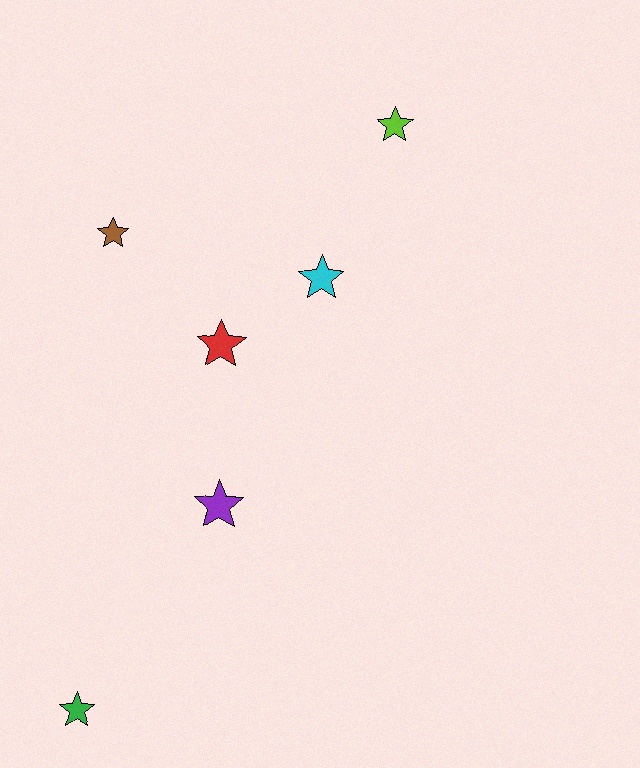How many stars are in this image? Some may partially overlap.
There are 6 stars.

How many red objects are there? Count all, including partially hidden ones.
There is 1 red object.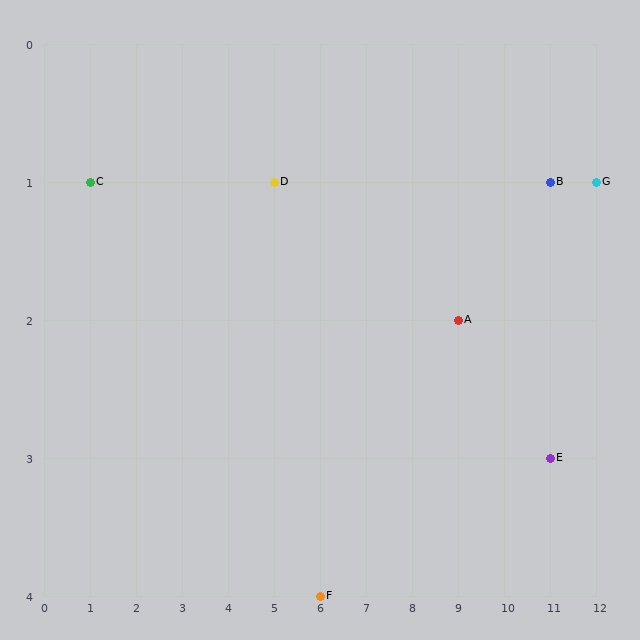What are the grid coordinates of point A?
Point A is at grid coordinates (9, 2).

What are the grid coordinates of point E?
Point E is at grid coordinates (11, 3).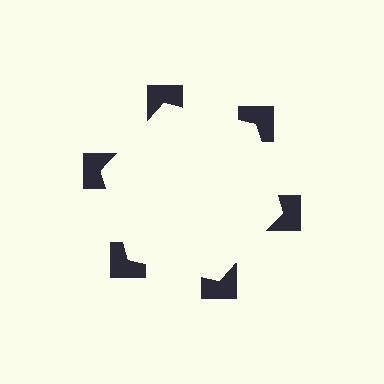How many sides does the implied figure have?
6 sides.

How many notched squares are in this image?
There are 6 — one at each vertex of the illusory hexagon.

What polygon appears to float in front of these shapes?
An illusory hexagon — its edges are inferred from the aligned wedge cuts in the notched squares, not physically drawn.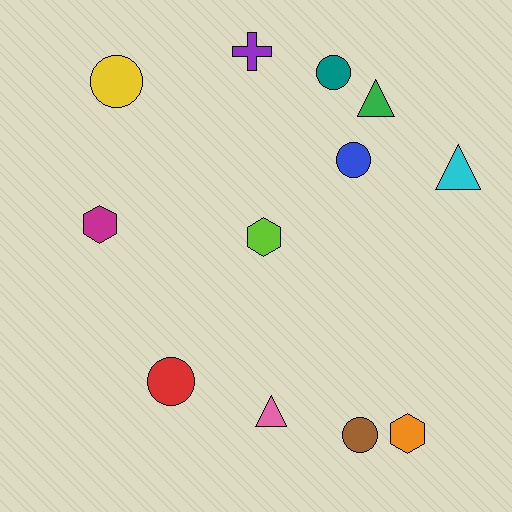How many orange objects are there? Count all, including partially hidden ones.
There is 1 orange object.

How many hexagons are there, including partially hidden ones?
There are 3 hexagons.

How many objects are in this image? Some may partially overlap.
There are 12 objects.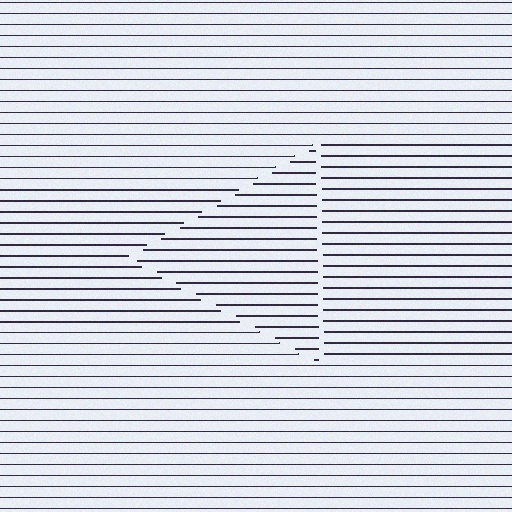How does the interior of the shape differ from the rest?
The interior of the shape contains the same grating, shifted by half a period — the contour is defined by the phase discontinuity where line-ends from the inner and outer gratings abut.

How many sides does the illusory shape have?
3 sides — the line-ends trace a triangle.